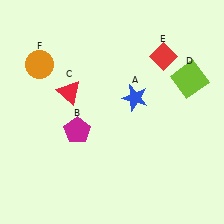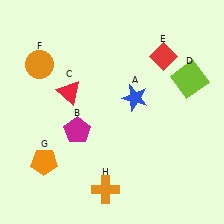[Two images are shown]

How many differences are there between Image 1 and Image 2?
There are 2 differences between the two images.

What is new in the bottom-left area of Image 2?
An orange cross (H) was added in the bottom-left area of Image 2.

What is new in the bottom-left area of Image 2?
An orange pentagon (G) was added in the bottom-left area of Image 2.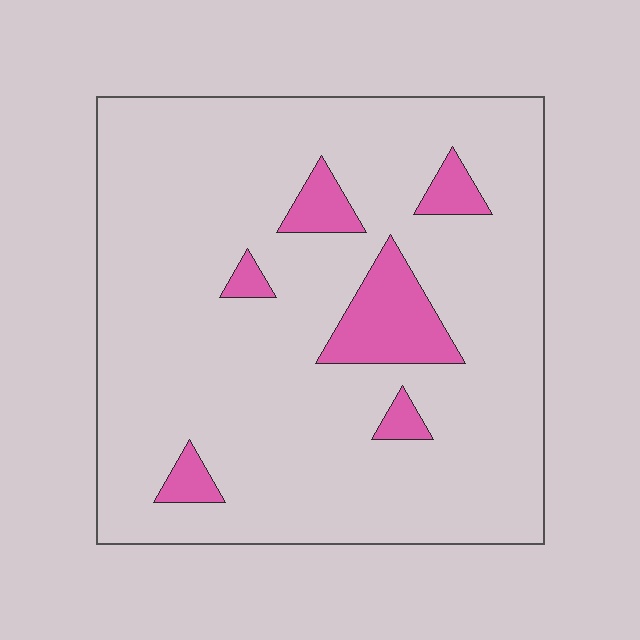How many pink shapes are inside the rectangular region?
6.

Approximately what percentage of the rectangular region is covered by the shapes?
Approximately 10%.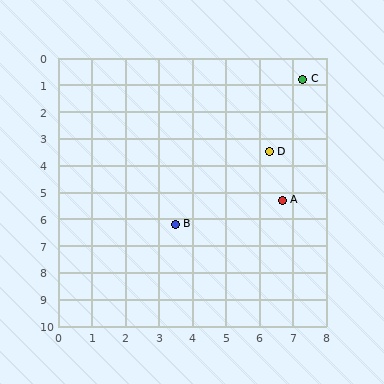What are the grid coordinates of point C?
Point C is at approximately (7.3, 0.8).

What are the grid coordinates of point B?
Point B is at approximately (3.5, 6.2).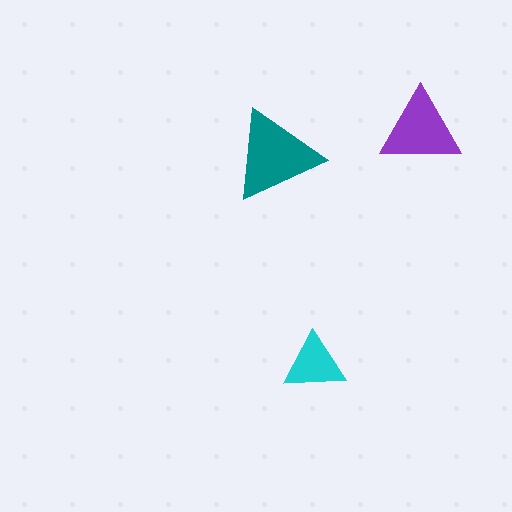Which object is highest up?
The purple triangle is topmost.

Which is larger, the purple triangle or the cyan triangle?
The purple one.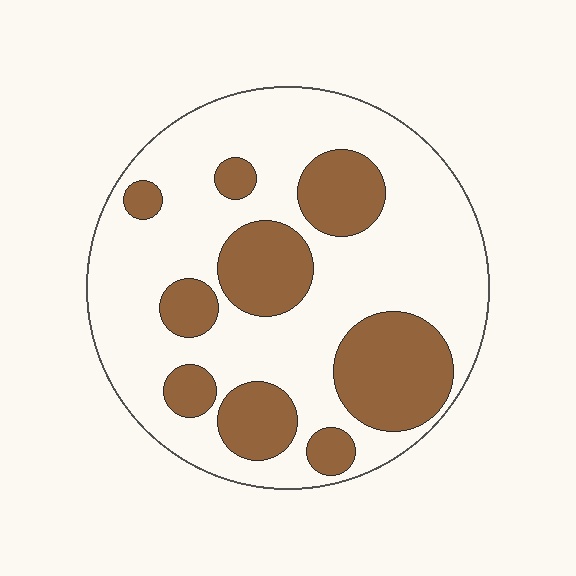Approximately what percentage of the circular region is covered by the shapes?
Approximately 30%.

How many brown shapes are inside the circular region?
9.